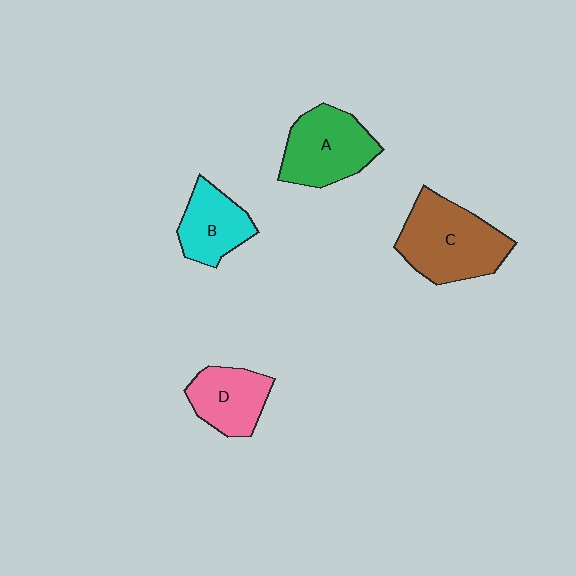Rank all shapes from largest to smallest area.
From largest to smallest: C (brown), A (green), D (pink), B (cyan).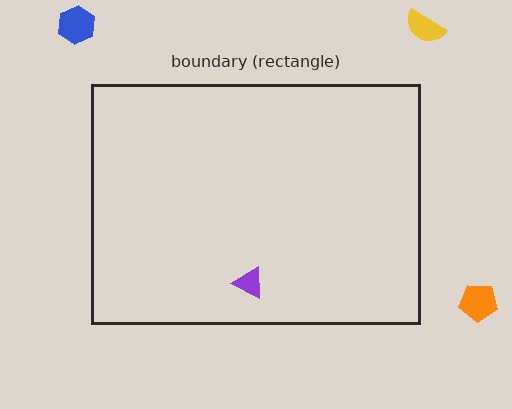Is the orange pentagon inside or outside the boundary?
Outside.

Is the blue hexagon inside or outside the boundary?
Outside.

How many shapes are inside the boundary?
1 inside, 3 outside.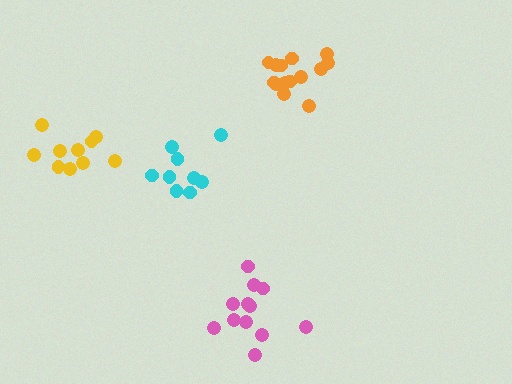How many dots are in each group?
Group 1: 9 dots, Group 2: 14 dots, Group 3: 10 dots, Group 4: 12 dots (45 total).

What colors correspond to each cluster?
The clusters are colored: cyan, orange, yellow, pink.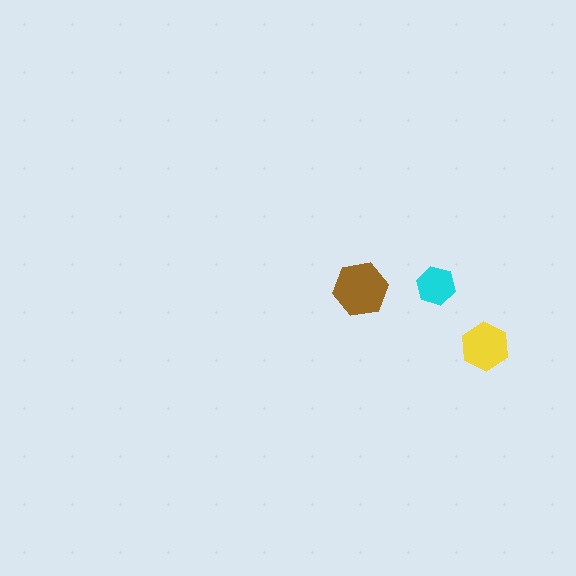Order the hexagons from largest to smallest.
the brown one, the yellow one, the cyan one.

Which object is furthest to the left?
The brown hexagon is leftmost.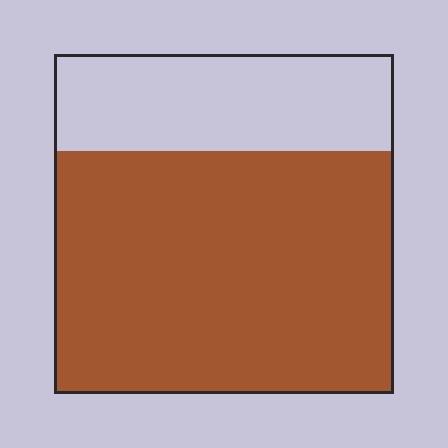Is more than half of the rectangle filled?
Yes.